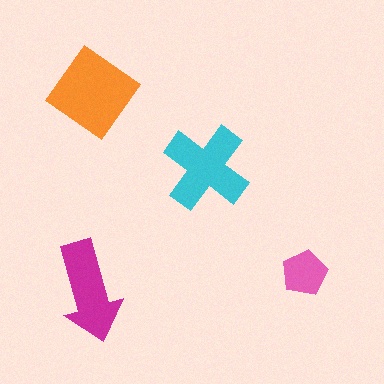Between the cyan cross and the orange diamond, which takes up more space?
The orange diamond.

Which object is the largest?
The orange diamond.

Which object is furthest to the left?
The magenta arrow is leftmost.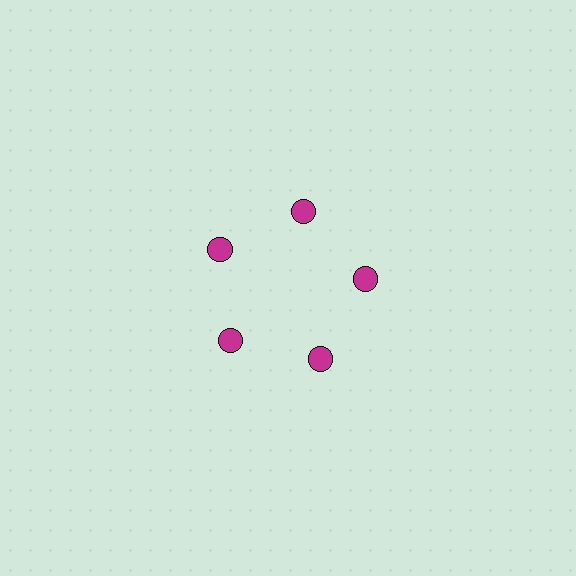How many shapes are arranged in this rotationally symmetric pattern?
There are 5 shapes, arranged in 5 groups of 1.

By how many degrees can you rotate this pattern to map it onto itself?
The pattern maps onto itself every 72 degrees of rotation.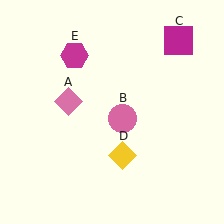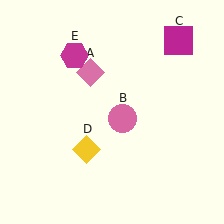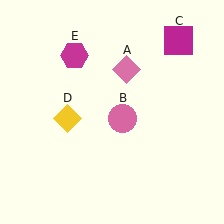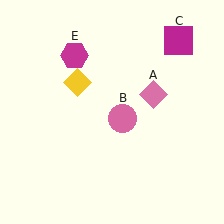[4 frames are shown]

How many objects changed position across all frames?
2 objects changed position: pink diamond (object A), yellow diamond (object D).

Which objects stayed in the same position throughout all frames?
Pink circle (object B) and magenta square (object C) and magenta hexagon (object E) remained stationary.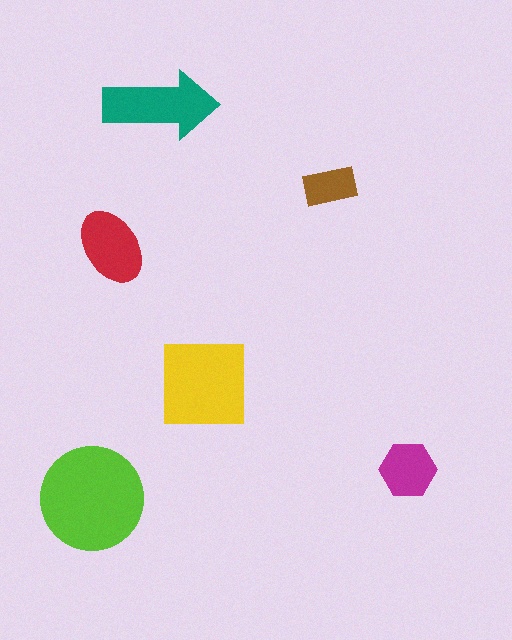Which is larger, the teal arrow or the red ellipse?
The teal arrow.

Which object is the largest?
The lime circle.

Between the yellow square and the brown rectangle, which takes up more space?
The yellow square.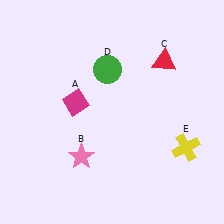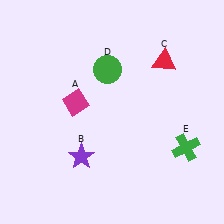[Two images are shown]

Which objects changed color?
B changed from pink to purple. E changed from yellow to green.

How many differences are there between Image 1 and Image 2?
There are 2 differences between the two images.